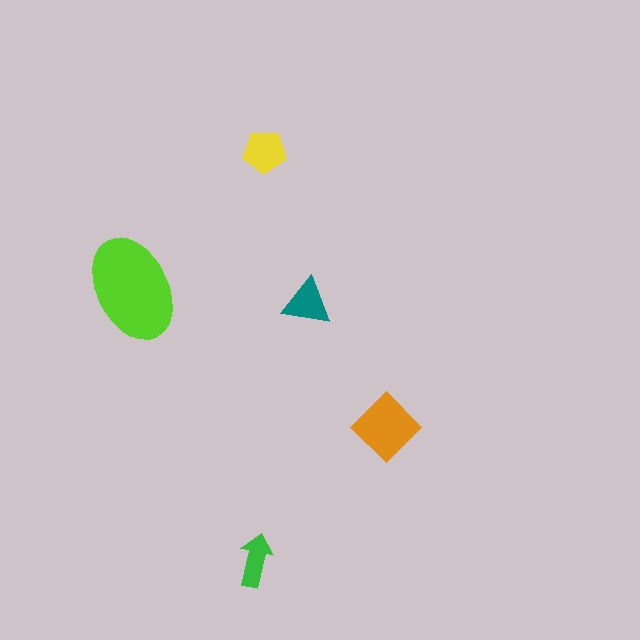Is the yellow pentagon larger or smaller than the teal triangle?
Larger.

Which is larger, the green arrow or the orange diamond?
The orange diamond.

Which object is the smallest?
The green arrow.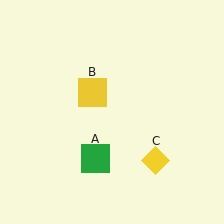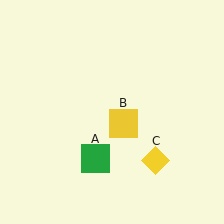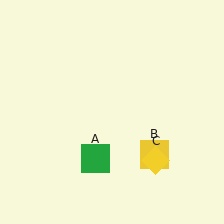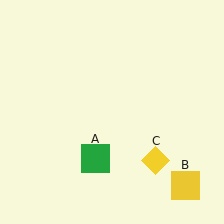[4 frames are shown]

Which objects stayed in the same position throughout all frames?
Green square (object A) and yellow diamond (object C) remained stationary.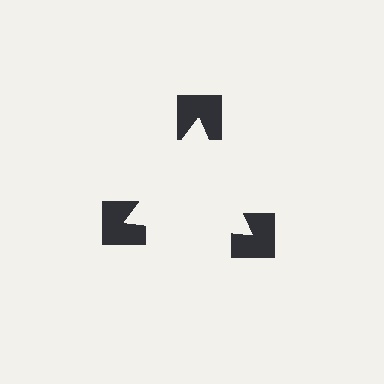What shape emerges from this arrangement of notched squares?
An illusory triangle — its edges are inferred from the aligned wedge cuts in the notched squares, not physically drawn.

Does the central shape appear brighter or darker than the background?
It typically appears slightly brighter than the background, even though no actual brightness change is drawn.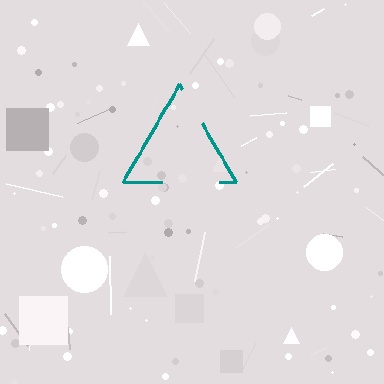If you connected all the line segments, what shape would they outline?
They would outline a triangle.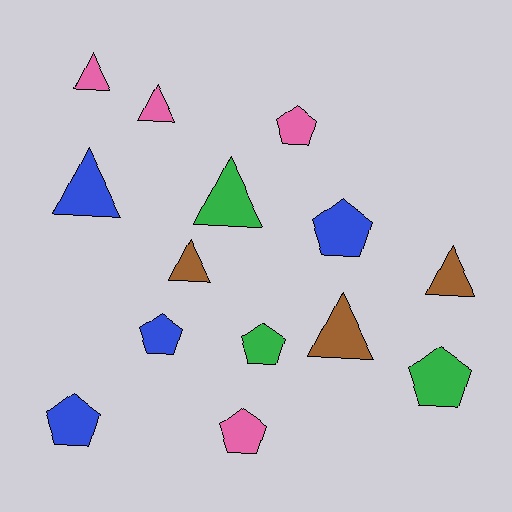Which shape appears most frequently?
Pentagon, with 7 objects.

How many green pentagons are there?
There are 2 green pentagons.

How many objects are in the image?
There are 14 objects.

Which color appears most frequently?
Blue, with 4 objects.